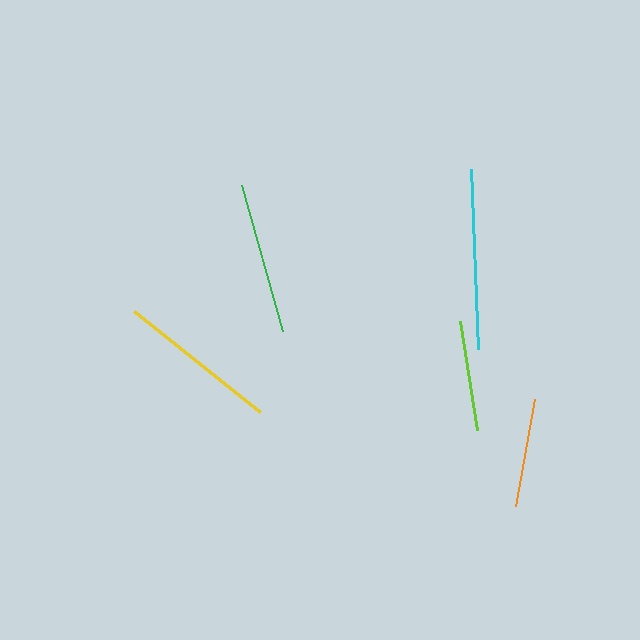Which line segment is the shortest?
The orange line is the shortest at approximately 108 pixels.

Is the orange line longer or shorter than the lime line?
The lime line is longer than the orange line.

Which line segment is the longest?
The cyan line is the longest at approximately 180 pixels.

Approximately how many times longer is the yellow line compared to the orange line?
The yellow line is approximately 1.5 times the length of the orange line.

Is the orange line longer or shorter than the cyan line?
The cyan line is longer than the orange line.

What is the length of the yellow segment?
The yellow segment is approximately 161 pixels long.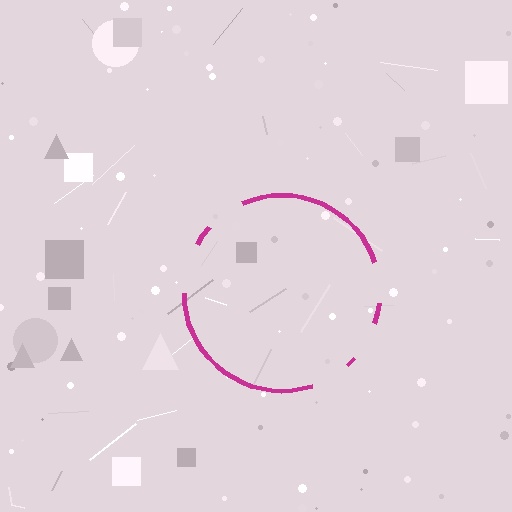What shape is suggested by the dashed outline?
The dashed outline suggests a circle.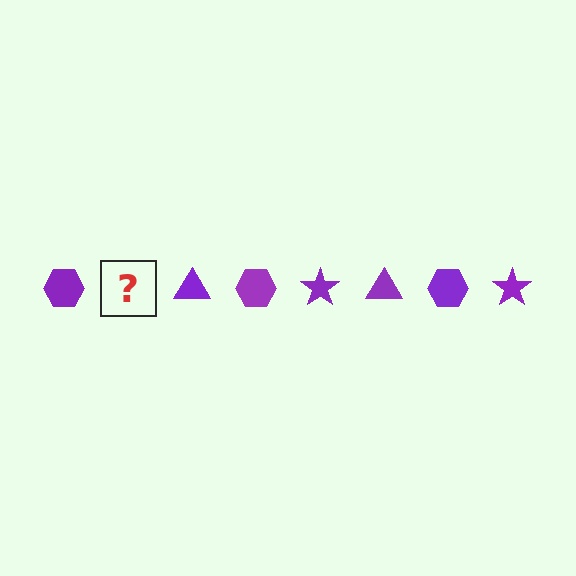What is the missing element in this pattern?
The missing element is a purple star.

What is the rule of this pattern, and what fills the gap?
The rule is that the pattern cycles through hexagon, star, triangle shapes in purple. The gap should be filled with a purple star.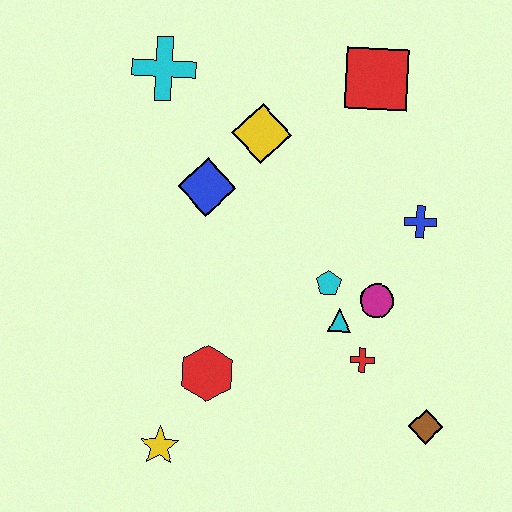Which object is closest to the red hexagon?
The yellow star is closest to the red hexagon.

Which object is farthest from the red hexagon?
The red square is farthest from the red hexagon.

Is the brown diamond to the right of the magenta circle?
Yes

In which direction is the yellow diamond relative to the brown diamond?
The yellow diamond is above the brown diamond.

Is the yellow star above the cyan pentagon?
No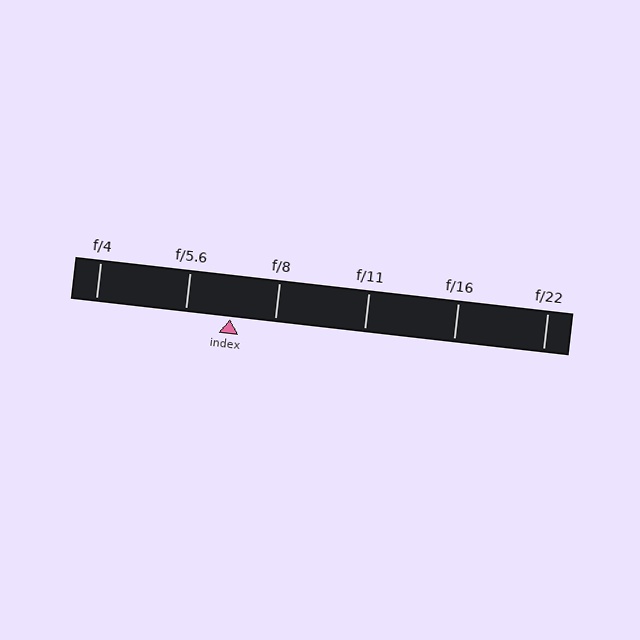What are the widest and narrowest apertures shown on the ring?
The widest aperture shown is f/4 and the narrowest is f/22.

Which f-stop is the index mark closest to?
The index mark is closest to f/8.